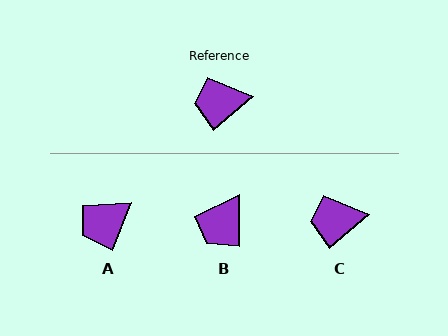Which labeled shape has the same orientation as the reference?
C.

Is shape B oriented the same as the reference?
No, it is off by about 49 degrees.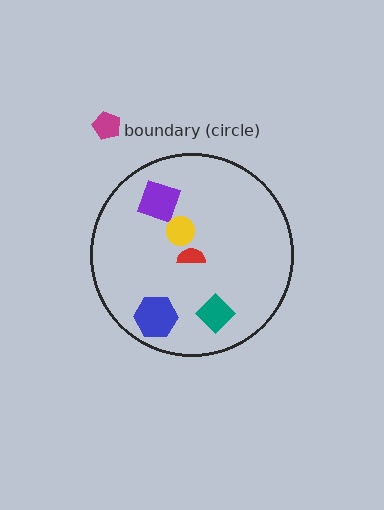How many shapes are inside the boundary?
5 inside, 1 outside.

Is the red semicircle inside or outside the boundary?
Inside.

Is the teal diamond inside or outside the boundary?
Inside.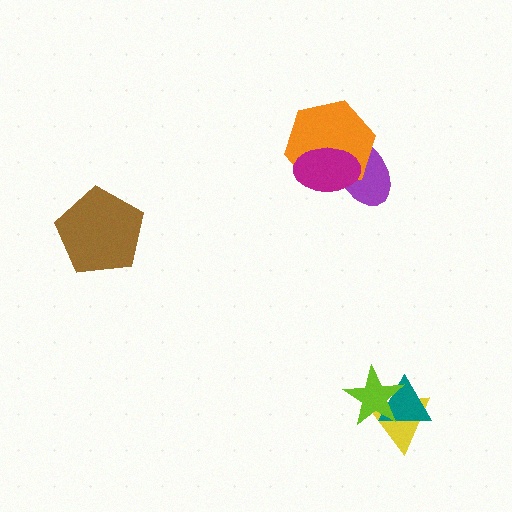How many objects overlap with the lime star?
2 objects overlap with the lime star.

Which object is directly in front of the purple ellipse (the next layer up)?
The orange hexagon is directly in front of the purple ellipse.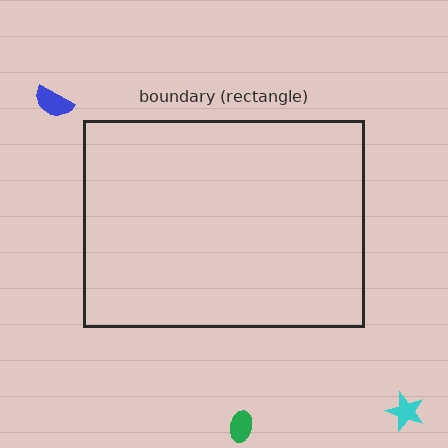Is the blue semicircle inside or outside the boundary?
Outside.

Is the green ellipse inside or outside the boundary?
Outside.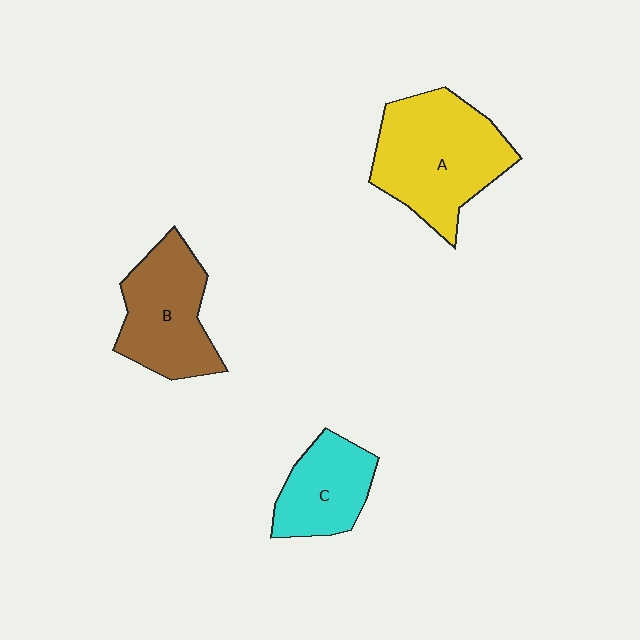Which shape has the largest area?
Shape A (yellow).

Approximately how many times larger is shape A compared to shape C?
Approximately 1.7 times.